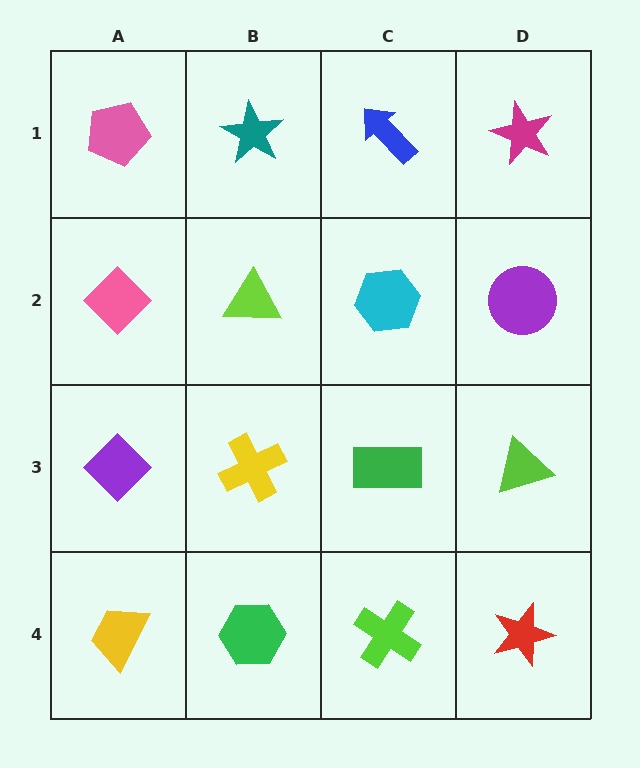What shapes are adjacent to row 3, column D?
A purple circle (row 2, column D), a red star (row 4, column D), a green rectangle (row 3, column C).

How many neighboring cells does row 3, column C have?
4.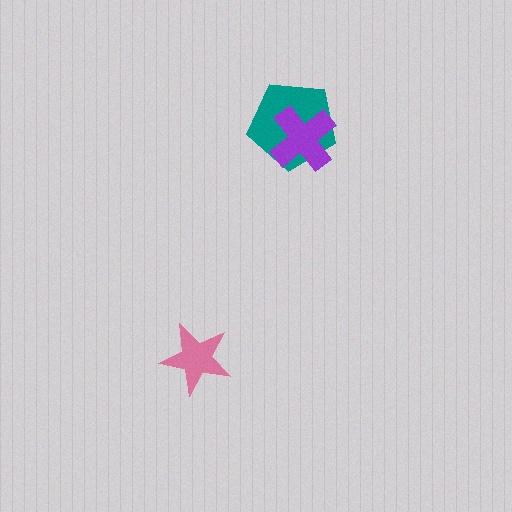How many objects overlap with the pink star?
0 objects overlap with the pink star.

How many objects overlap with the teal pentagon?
1 object overlaps with the teal pentagon.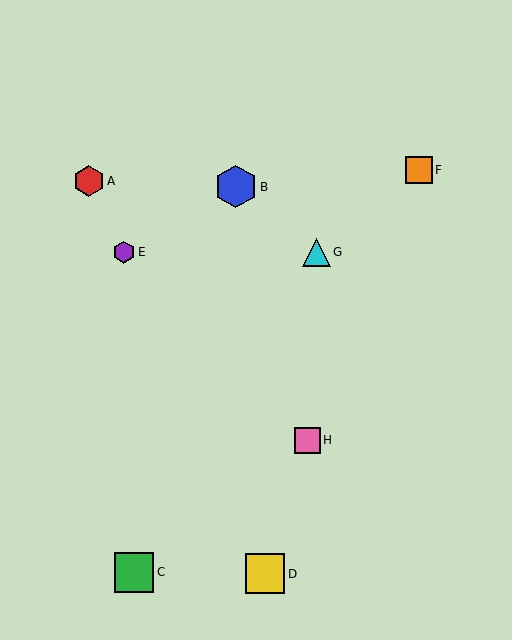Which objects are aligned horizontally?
Objects E, G are aligned horizontally.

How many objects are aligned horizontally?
2 objects (E, G) are aligned horizontally.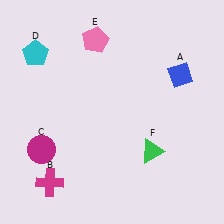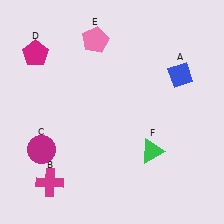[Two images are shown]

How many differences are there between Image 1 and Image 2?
There is 1 difference between the two images.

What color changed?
The pentagon (D) changed from cyan in Image 1 to magenta in Image 2.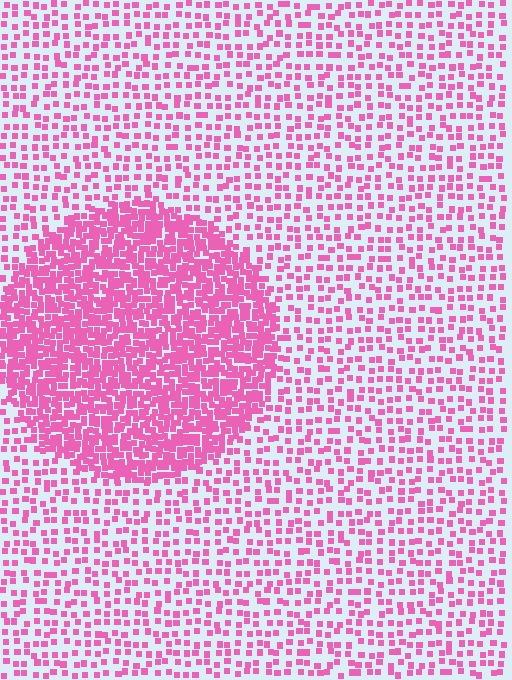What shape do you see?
I see a circle.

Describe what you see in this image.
The image contains small pink elements arranged at two different densities. A circle-shaped region is visible where the elements are more densely packed than the surrounding area.